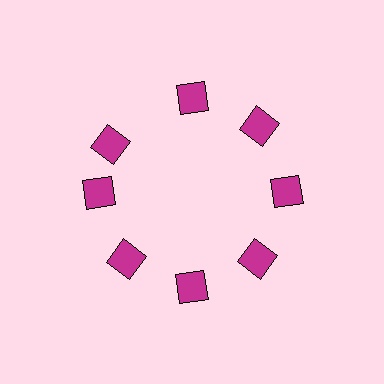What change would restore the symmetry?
The symmetry would be restored by rotating it back into even spacing with its neighbors so that all 8 squares sit at equal angles and equal distance from the center.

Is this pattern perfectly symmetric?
No. The 8 magenta squares are arranged in a ring, but one element near the 10 o'clock position is rotated out of alignment along the ring, breaking the 8-fold rotational symmetry.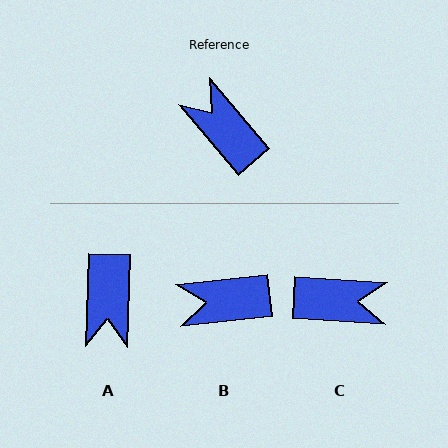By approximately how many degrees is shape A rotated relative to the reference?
Approximately 138 degrees counter-clockwise.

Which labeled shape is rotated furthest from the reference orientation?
A, about 138 degrees away.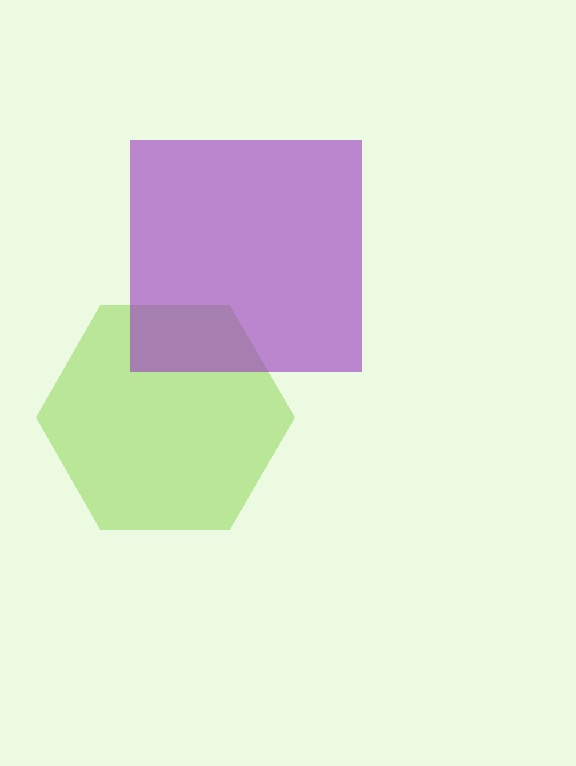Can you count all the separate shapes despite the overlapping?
Yes, there are 2 separate shapes.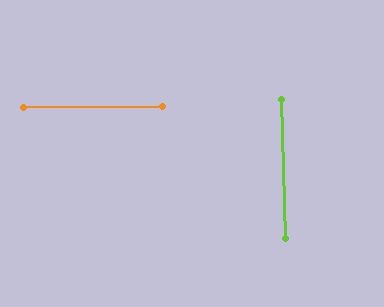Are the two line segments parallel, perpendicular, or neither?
Perpendicular — they meet at approximately 89°.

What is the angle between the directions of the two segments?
Approximately 89 degrees.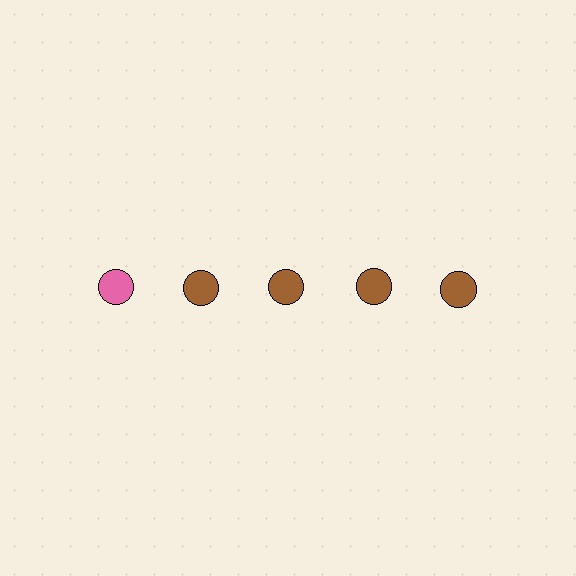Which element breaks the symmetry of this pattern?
The pink circle in the top row, leftmost column breaks the symmetry. All other shapes are brown circles.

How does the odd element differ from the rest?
It has a different color: pink instead of brown.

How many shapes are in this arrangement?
There are 5 shapes arranged in a grid pattern.